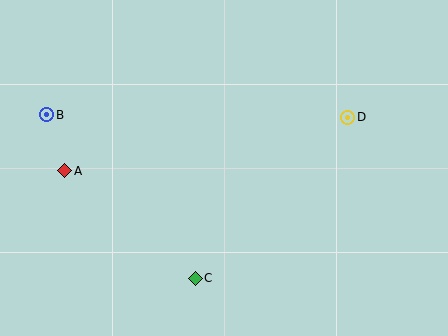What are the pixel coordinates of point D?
Point D is at (348, 117).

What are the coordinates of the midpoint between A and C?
The midpoint between A and C is at (130, 225).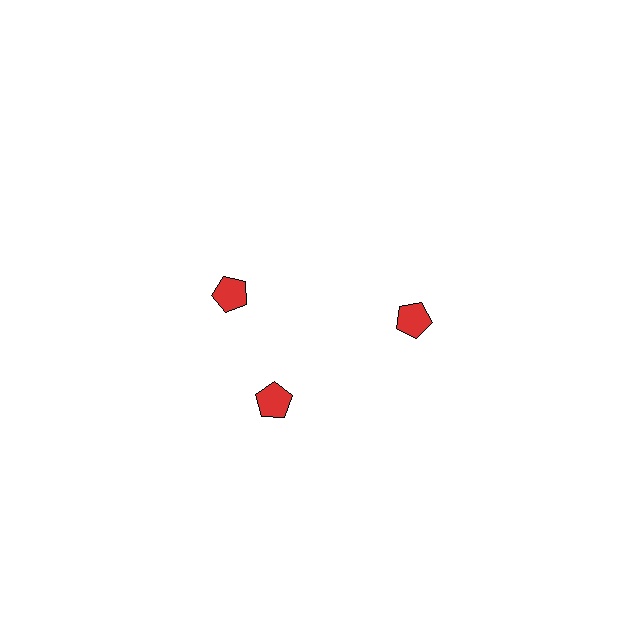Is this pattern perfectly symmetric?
No. The 3 red pentagons are arranged in a ring, but one element near the 11 o'clock position is rotated out of alignment along the ring, breaking the 3-fold rotational symmetry.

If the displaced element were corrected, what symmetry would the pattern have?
It would have 3-fold rotational symmetry — the pattern would map onto itself every 120 degrees.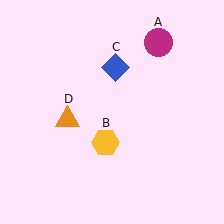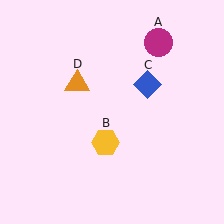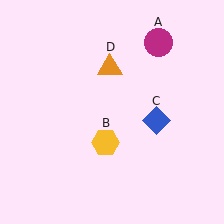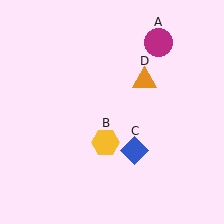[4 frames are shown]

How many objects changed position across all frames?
2 objects changed position: blue diamond (object C), orange triangle (object D).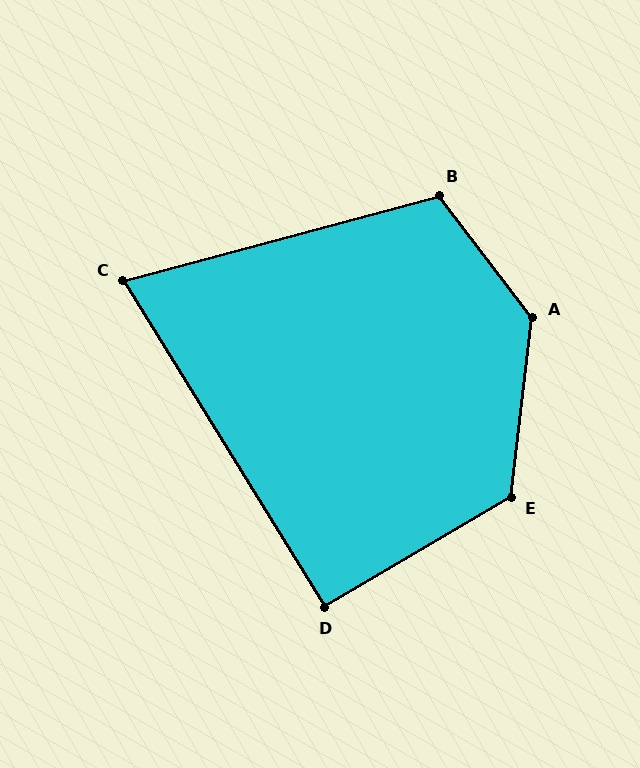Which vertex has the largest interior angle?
A, at approximately 136 degrees.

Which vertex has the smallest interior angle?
C, at approximately 73 degrees.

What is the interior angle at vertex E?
Approximately 127 degrees (obtuse).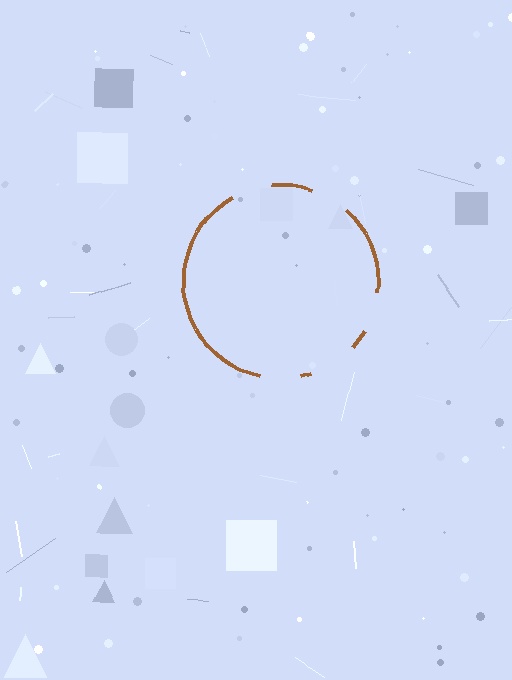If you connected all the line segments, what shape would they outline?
They would outline a circle.